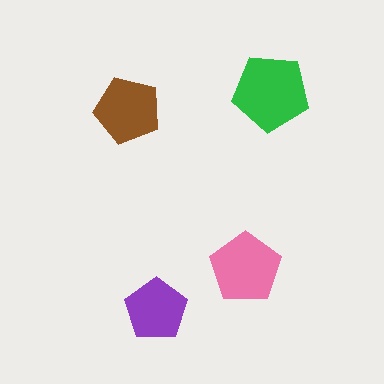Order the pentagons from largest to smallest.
the green one, the pink one, the brown one, the purple one.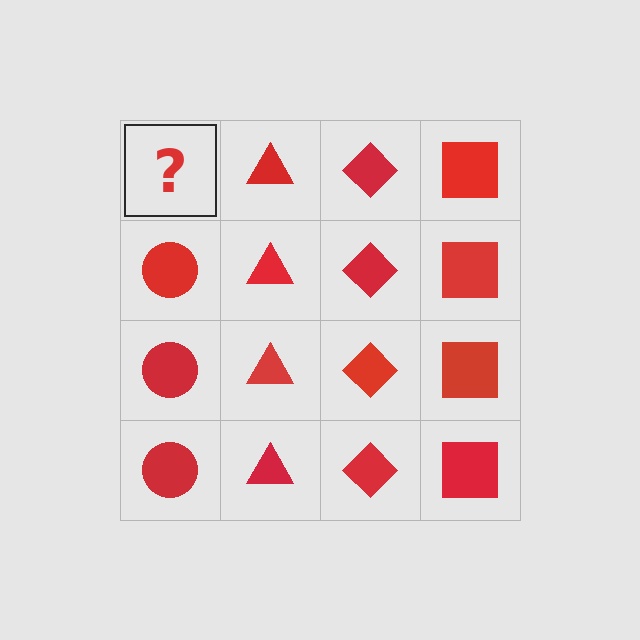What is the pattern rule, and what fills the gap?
The rule is that each column has a consistent shape. The gap should be filled with a red circle.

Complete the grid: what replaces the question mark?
The question mark should be replaced with a red circle.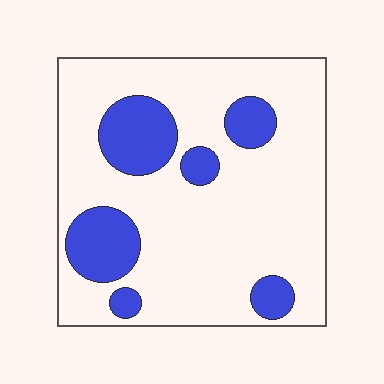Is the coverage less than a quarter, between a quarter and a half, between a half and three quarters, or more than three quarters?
Less than a quarter.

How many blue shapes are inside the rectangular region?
6.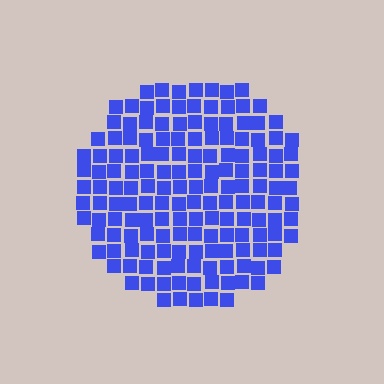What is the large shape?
The large shape is a circle.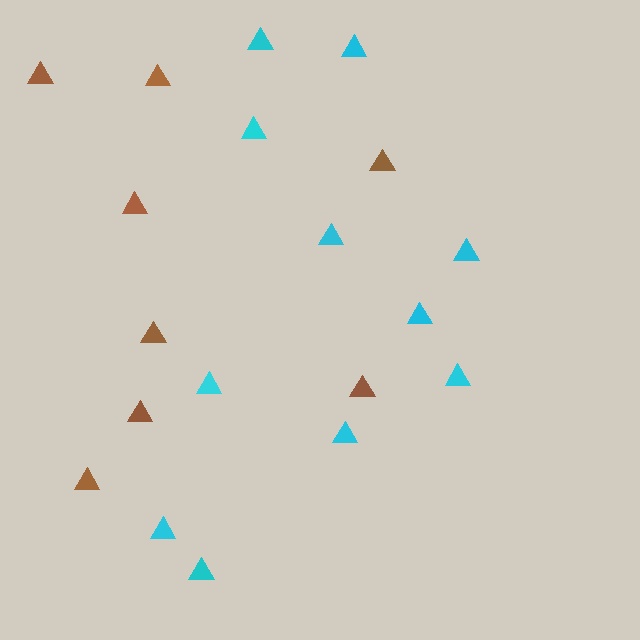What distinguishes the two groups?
There are 2 groups: one group of brown triangles (8) and one group of cyan triangles (11).